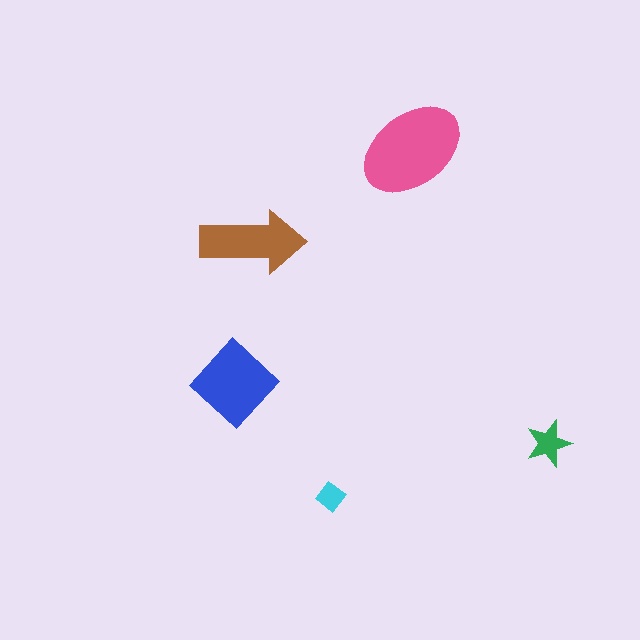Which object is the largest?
The pink ellipse.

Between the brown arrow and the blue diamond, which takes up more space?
The blue diamond.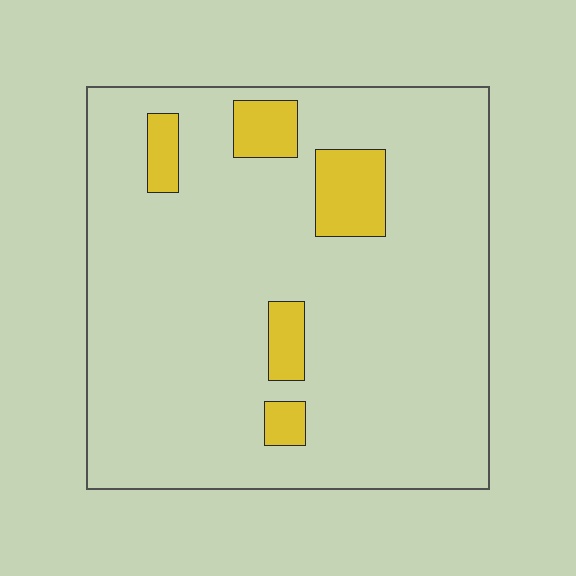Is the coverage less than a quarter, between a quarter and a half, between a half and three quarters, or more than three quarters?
Less than a quarter.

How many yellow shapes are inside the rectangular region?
5.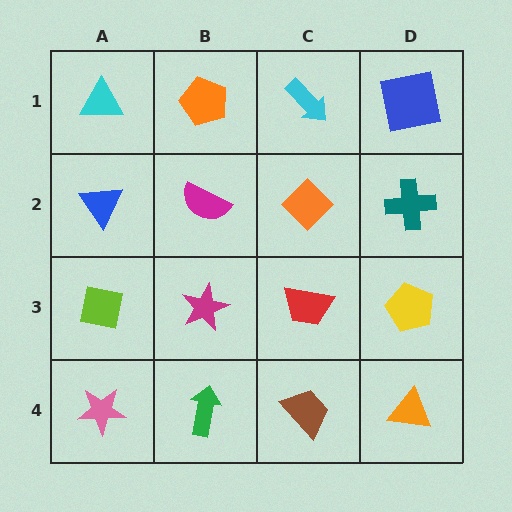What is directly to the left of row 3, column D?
A red trapezoid.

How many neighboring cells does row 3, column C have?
4.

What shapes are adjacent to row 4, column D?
A yellow pentagon (row 3, column D), a brown trapezoid (row 4, column C).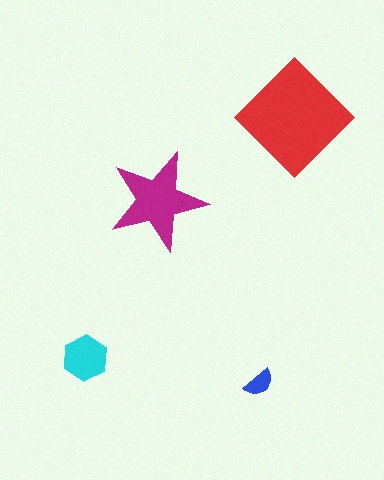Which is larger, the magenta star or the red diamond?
The red diamond.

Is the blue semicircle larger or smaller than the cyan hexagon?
Smaller.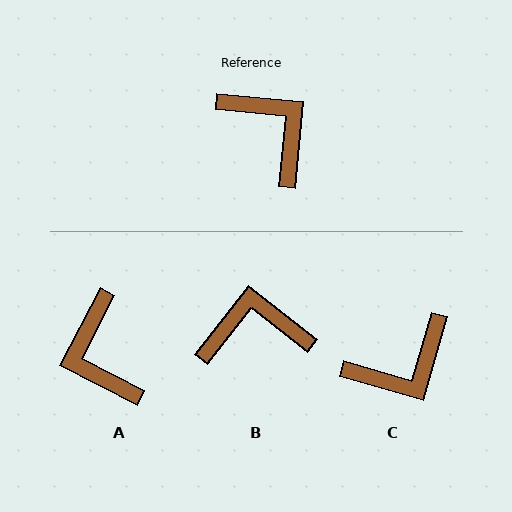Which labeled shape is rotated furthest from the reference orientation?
A, about 158 degrees away.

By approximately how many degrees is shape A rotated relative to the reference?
Approximately 158 degrees counter-clockwise.